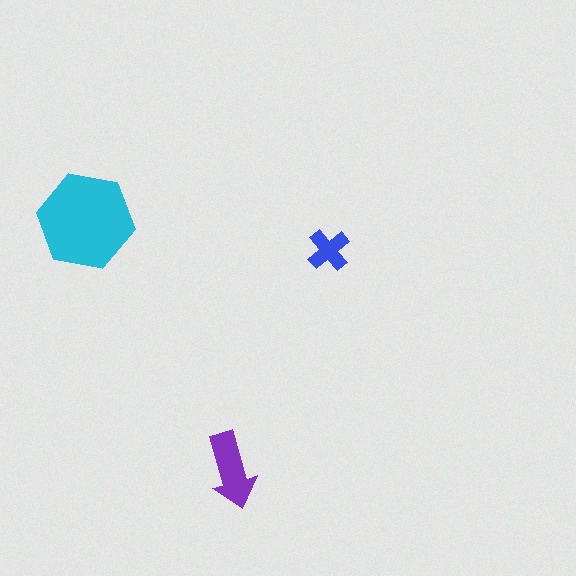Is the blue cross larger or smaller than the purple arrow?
Smaller.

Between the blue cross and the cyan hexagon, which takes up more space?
The cyan hexagon.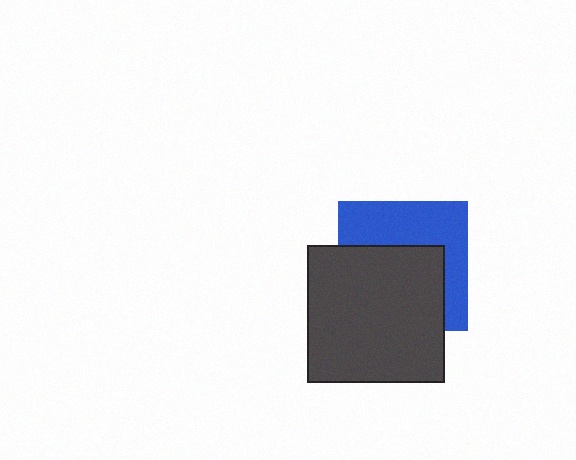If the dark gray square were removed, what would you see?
You would see the complete blue square.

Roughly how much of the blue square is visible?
About half of it is visible (roughly 45%).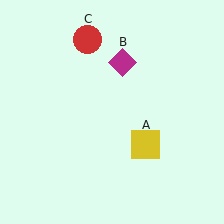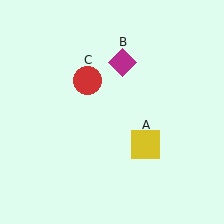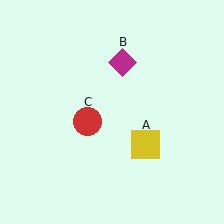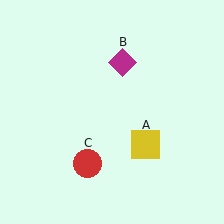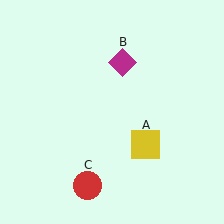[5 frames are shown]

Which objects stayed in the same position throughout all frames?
Yellow square (object A) and magenta diamond (object B) remained stationary.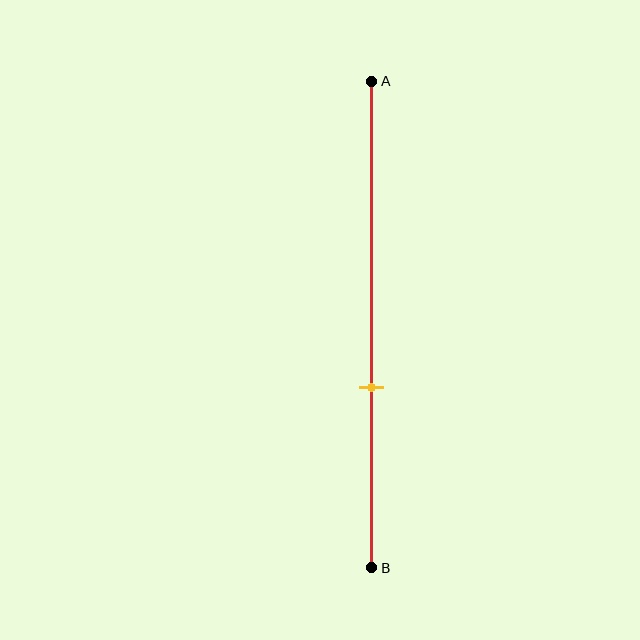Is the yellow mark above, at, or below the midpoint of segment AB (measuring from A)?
The yellow mark is below the midpoint of segment AB.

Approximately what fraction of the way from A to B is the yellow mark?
The yellow mark is approximately 65% of the way from A to B.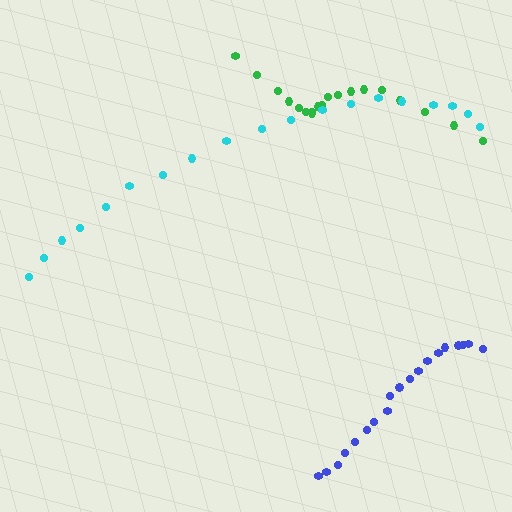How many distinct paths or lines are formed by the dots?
There are 3 distinct paths.